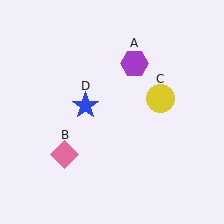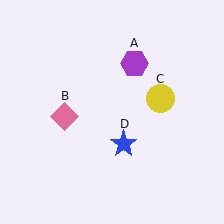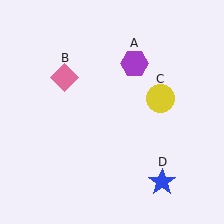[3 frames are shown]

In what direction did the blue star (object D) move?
The blue star (object D) moved down and to the right.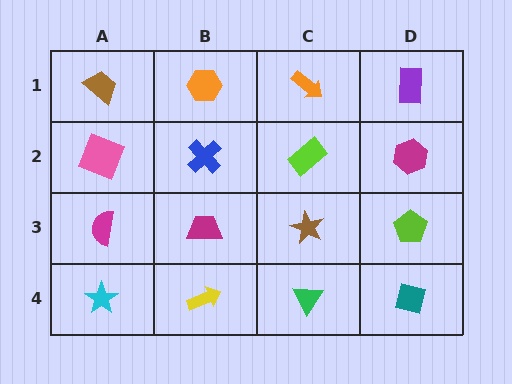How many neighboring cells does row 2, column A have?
3.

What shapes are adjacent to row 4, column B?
A magenta trapezoid (row 3, column B), a cyan star (row 4, column A), a green triangle (row 4, column C).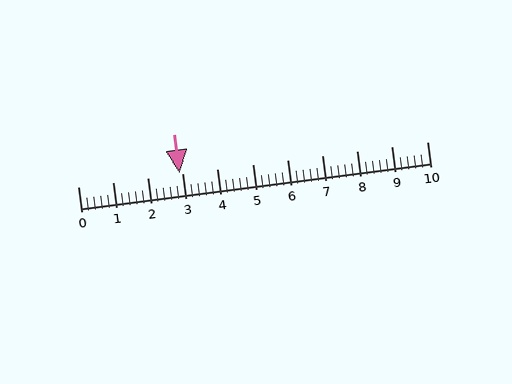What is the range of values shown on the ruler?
The ruler shows values from 0 to 10.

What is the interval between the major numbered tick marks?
The major tick marks are spaced 1 units apart.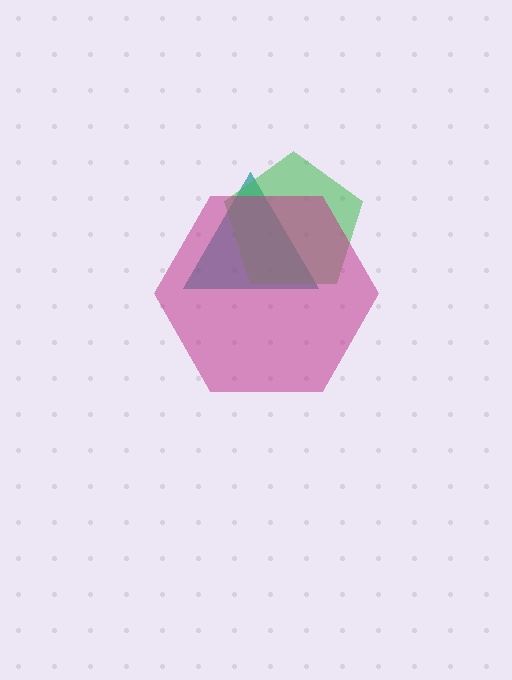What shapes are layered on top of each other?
The layered shapes are: a teal triangle, a green pentagon, a magenta hexagon.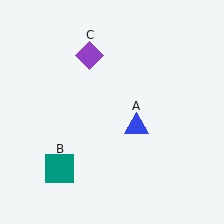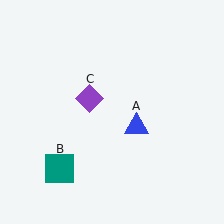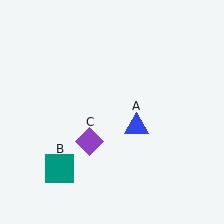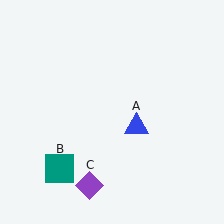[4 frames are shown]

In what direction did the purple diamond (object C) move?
The purple diamond (object C) moved down.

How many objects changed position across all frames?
1 object changed position: purple diamond (object C).